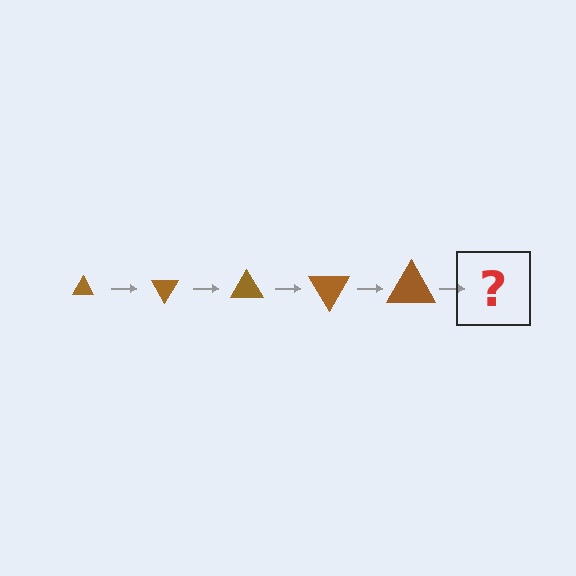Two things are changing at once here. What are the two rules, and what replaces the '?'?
The two rules are that the triangle grows larger each step and it rotates 60 degrees each step. The '?' should be a triangle, larger than the previous one and rotated 300 degrees from the start.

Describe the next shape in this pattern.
It should be a triangle, larger than the previous one and rotated 300 degrees from the start.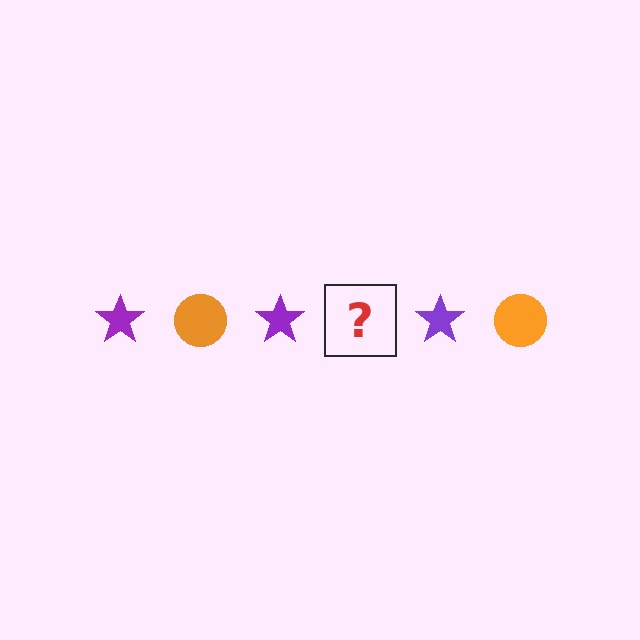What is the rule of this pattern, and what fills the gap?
The rule is that the pattern alternates between purple star and orange circle. The gap should be filled with an orange circle.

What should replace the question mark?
The question mark should be replaced with an orange circle.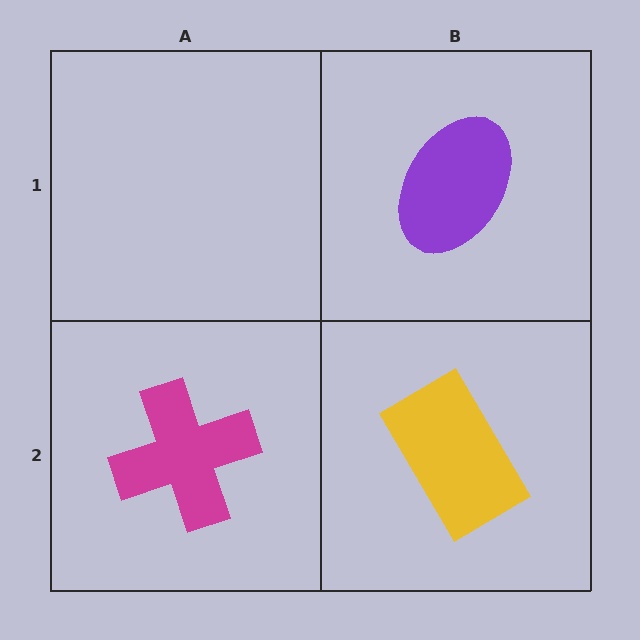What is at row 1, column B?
A purple ellipse.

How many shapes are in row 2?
2 shapes.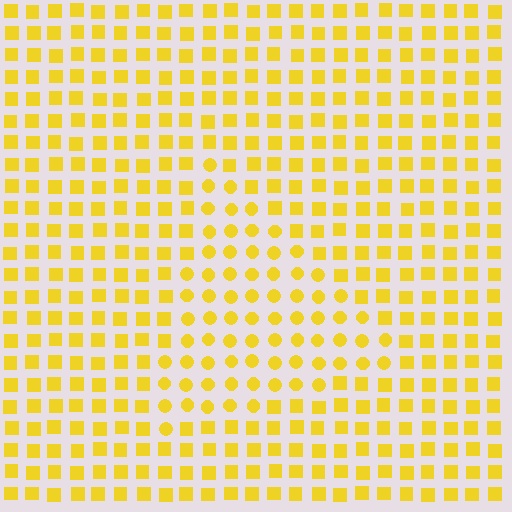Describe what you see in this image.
The image is filled with small yellow elements arranged in a uniform grid. A triangle-shaped region contains circles, while the surrounding area contains squares. The boundary is defined purely by the change in element shape.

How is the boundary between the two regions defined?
The boundary is defined by a change in element shape: circles inside vs. squares outside. All elements share the same color and spacing.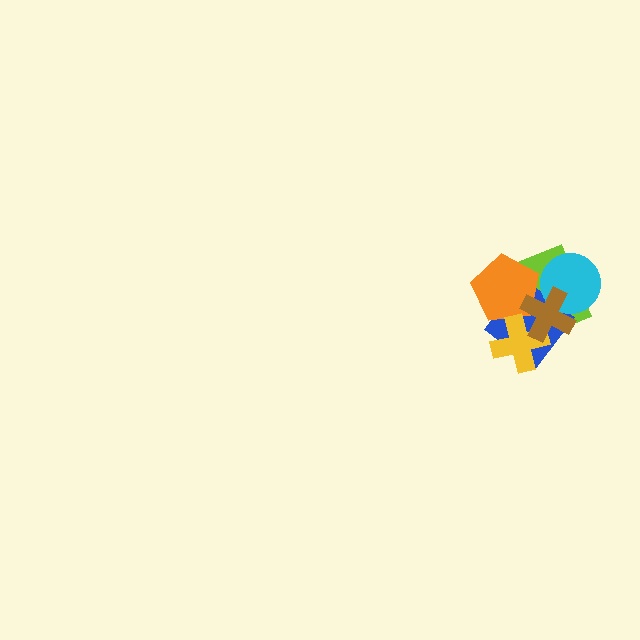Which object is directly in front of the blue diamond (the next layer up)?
The orange pentagon is directly in front of the blue diamond.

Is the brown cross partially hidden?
No, no other shape covers it.